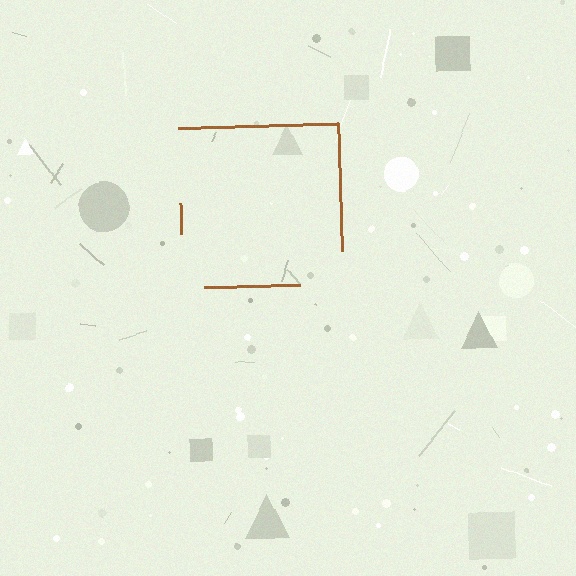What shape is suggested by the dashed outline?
The dashed outline suggests a square.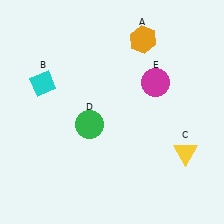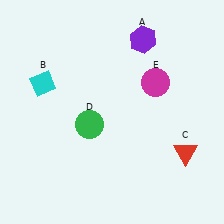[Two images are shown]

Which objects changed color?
A changed from orange to purple. C changed from yellow to red.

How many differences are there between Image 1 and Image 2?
There are 2 differences between the two images.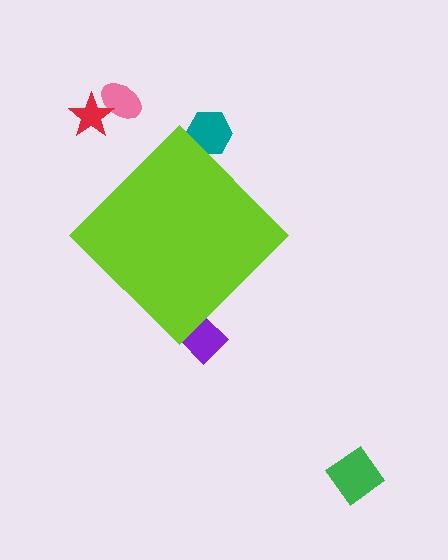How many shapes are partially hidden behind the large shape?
2 shapes are partially hidden.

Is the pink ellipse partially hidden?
No, the pink ellipse is fully visible.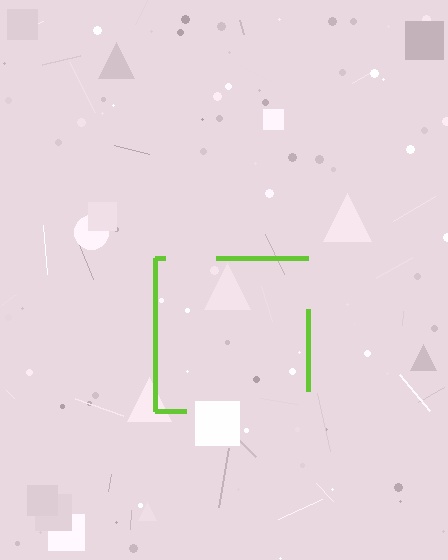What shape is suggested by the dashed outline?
The dashed outline suggests a square.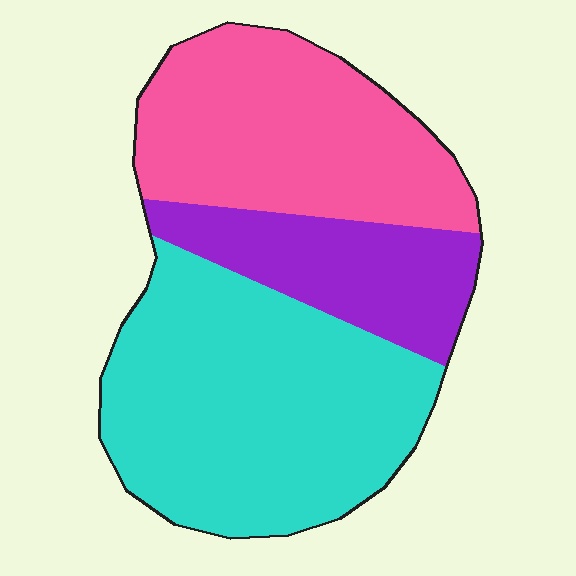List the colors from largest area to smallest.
From largest to smallest: cyan, pink, purple.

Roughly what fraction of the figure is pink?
Pink takes up between a quarter and a half of the figure.